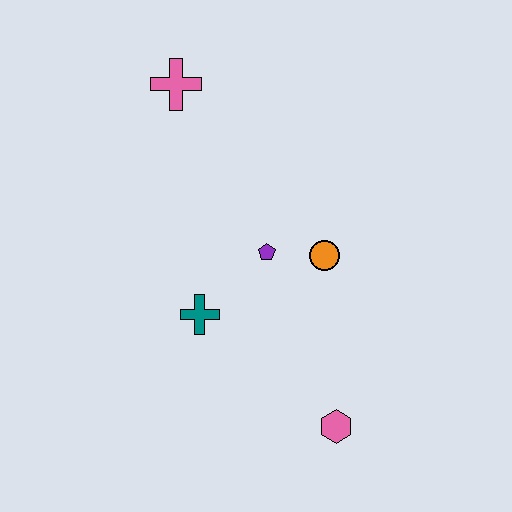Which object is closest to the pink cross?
The purple pentagon is closest to the pink cross.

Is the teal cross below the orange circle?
Yes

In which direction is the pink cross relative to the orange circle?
The pink cross is above the orange circle.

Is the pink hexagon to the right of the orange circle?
Yes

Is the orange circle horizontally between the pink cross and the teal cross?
No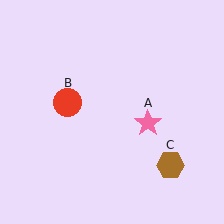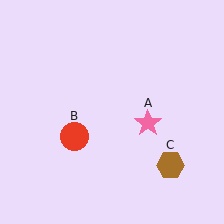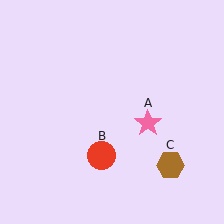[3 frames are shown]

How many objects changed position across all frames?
1 object changed position: red circle (object B).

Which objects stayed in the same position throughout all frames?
Pink star (object A) and brown hexagon (object C) remained stationary.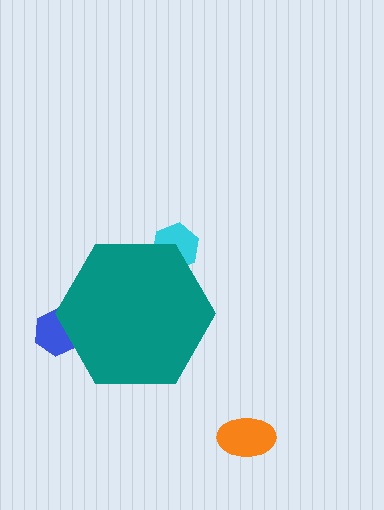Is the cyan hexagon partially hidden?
Yes, the cyan hexagon is partially hidden behind the teal hexagon.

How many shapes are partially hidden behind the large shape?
2 shapes are partially hidden.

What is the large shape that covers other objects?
A teal hexagon.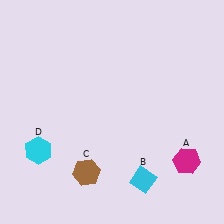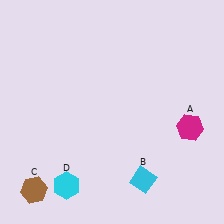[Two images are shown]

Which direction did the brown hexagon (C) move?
The brown hexagon (C) moved left.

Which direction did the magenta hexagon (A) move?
The magenta hexagon (A) moved up.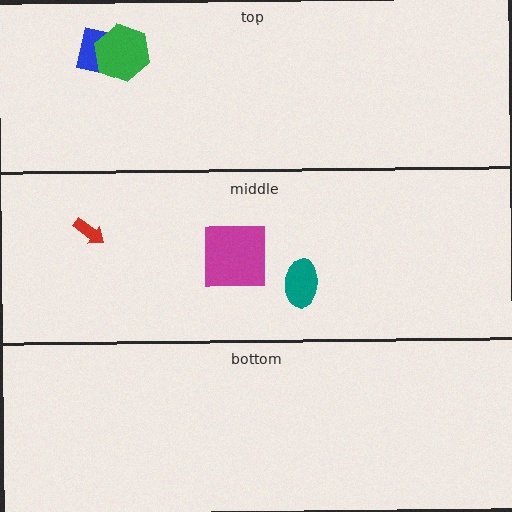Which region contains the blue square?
The top region.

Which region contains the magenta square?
The middle region.